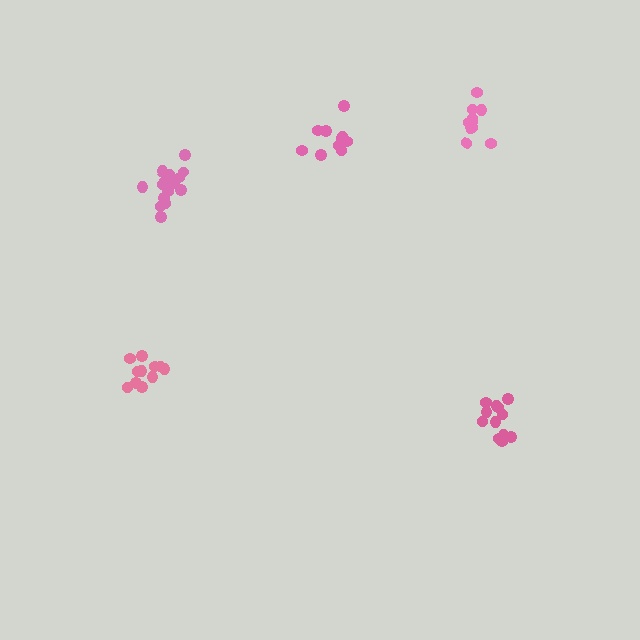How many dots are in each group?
Group 1: 10 dots, Group 2: 11 dots, Group 3: 12 dots, Group 4: 10 dots, Group 5: 15 dots (58 total).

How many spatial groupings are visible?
There are 5 spatial groupings.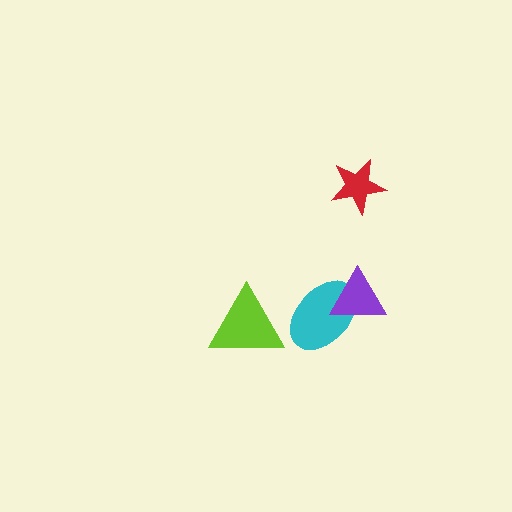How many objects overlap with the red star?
0 objects overlap with the red star.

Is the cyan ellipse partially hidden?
Yes, it is partially covered by another shape.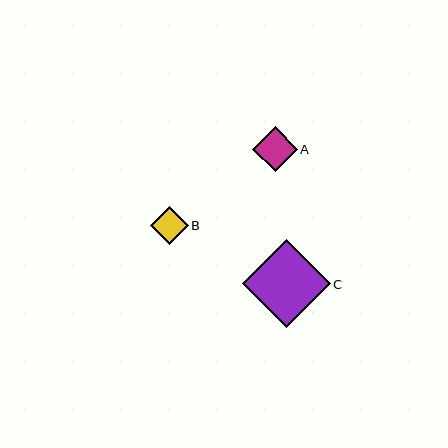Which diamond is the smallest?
Diamond B is the smallest with a size of approximately 38 pixels.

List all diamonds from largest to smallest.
From largest to smallest: C, A, B.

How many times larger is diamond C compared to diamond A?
Diamond C is approximately 2.0 times the size of diamond A.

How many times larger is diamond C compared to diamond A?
Diamond C is approximately 2.0 times the size of diamond A.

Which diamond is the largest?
Diamond C is the largest with a size of approximately 88 pixels.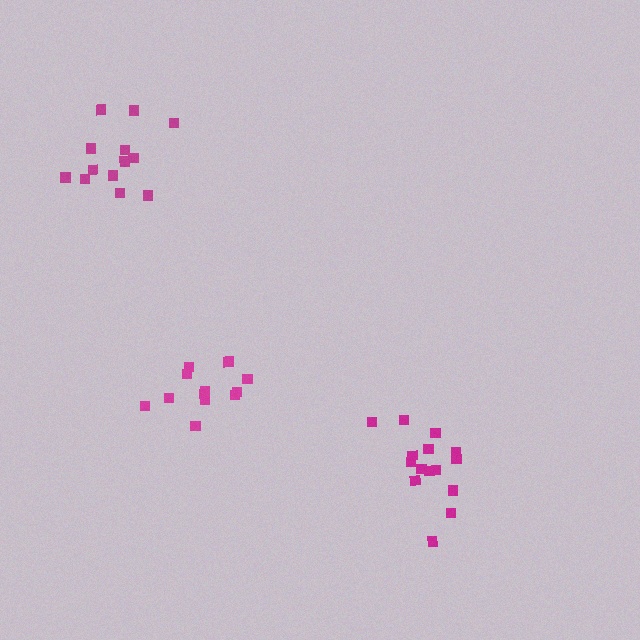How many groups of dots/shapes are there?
There are 3 groups.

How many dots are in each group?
Group 1: 15 dots, Group 2: 12 dots, Group 3: 13 dots (40 total).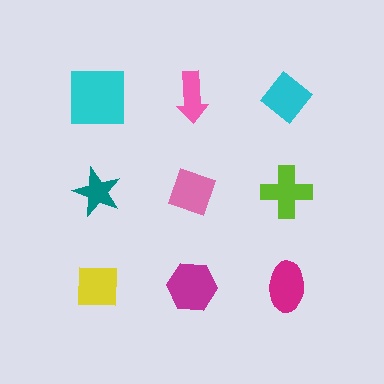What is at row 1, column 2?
A pink arrow.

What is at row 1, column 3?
A cyan diamond.